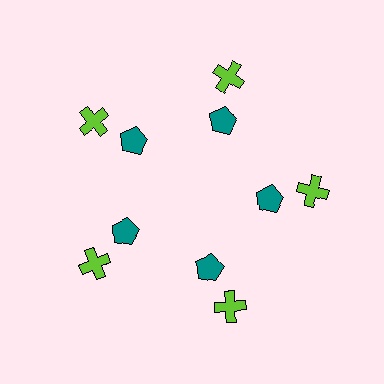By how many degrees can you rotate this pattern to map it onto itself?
The pattern maps onto itself every 72 degrees of rotation.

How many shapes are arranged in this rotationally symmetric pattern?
There are 10 shapes, arranged in 5 groups of 2.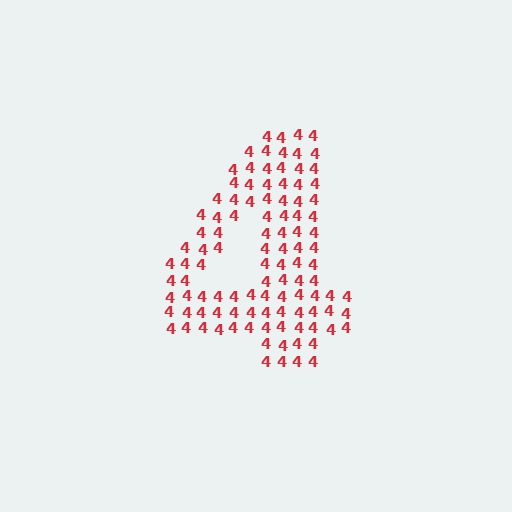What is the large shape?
The large shape is the digit 4.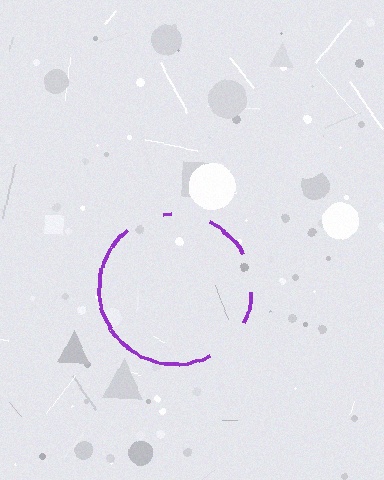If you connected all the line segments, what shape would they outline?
They would outline a circle.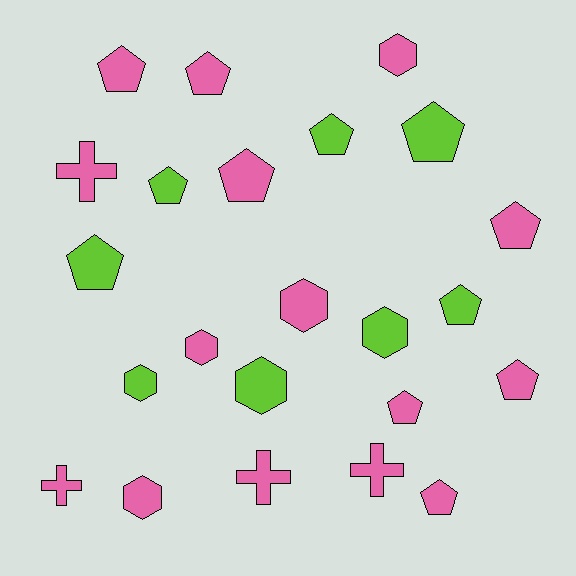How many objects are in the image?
There are 23 objects.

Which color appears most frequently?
Pink, with 15 objects.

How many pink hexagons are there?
There are 4 pink hexagons.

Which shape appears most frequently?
Pentagon, with 12 objects.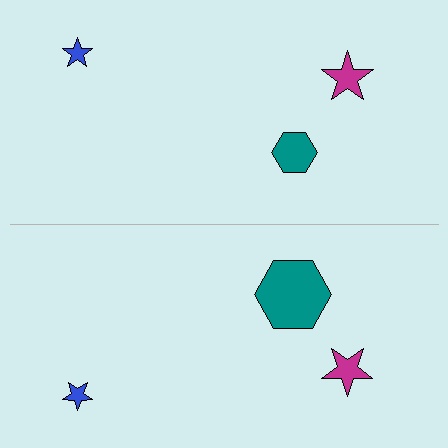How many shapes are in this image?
There are 6 shapes in this image.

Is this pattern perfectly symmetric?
No, the pattern is not perfectly symmetric. The teal hexagon on the bottom side has a different size than its mirror counterpart.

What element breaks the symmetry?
The teal hexagon on the bottom side has a different size than its mirror counterpart.